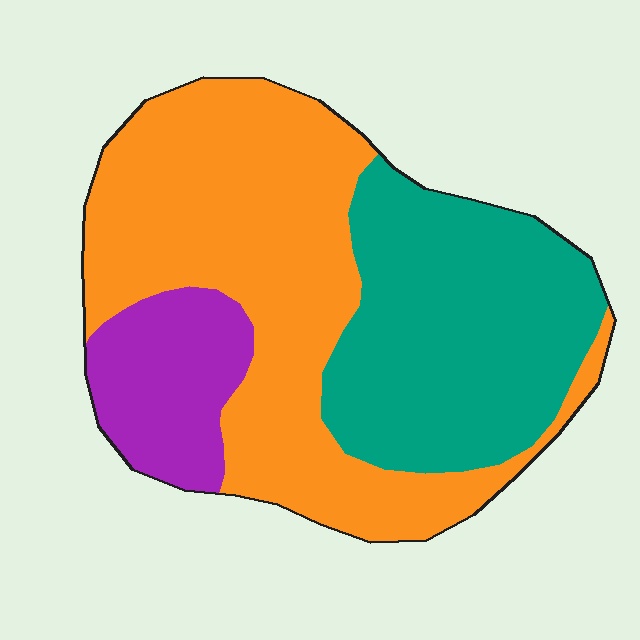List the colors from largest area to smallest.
From largest to smallest: orange, teal, purple.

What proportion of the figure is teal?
Teal covers about 35% of the figure.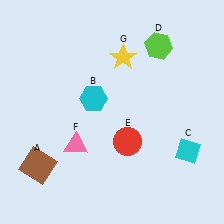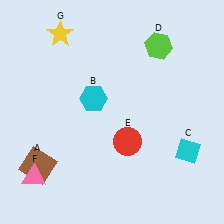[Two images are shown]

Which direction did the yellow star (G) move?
The yellow star (G) moved left.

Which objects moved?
The objects that moved are: the pink triangle (F), the yellow star (G).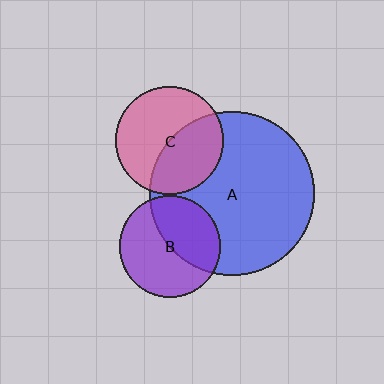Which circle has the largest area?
Circle A (blue).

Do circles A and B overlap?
Yes.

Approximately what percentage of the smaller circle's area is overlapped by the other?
Approximately 45%.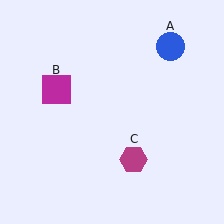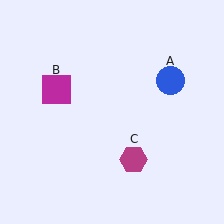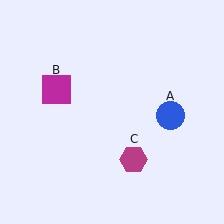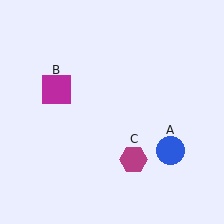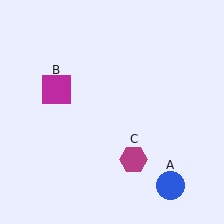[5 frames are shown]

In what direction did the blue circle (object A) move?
The blue circle (object A) moved down.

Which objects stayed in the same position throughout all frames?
Magenta square (object B) and magenta hexagon (object C) remained stationary.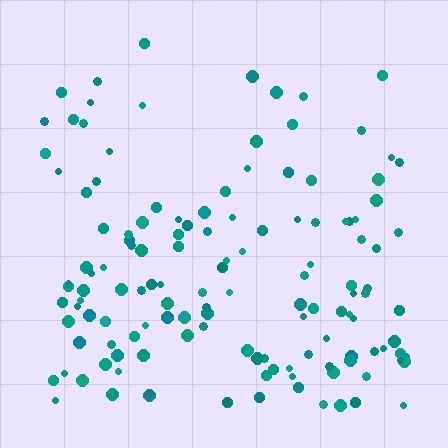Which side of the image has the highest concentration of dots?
The bottom.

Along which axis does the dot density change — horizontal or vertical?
Vertical.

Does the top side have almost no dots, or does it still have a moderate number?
Still a moderate number, just noticeably fewer than the bottom.